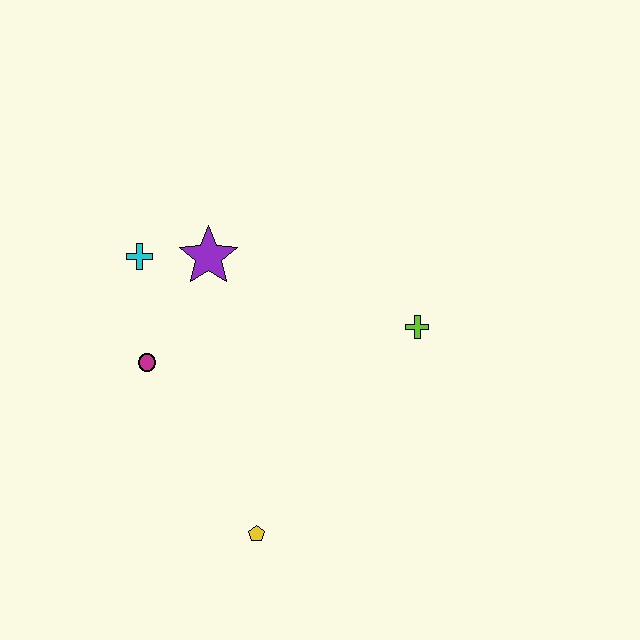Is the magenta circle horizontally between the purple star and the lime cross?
No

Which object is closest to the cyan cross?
The purple star is closest to the cyan cross.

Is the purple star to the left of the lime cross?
Yes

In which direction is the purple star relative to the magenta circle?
The purple star is above the magenta circle.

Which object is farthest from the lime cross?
The cyan cross is farthest from the lime cross.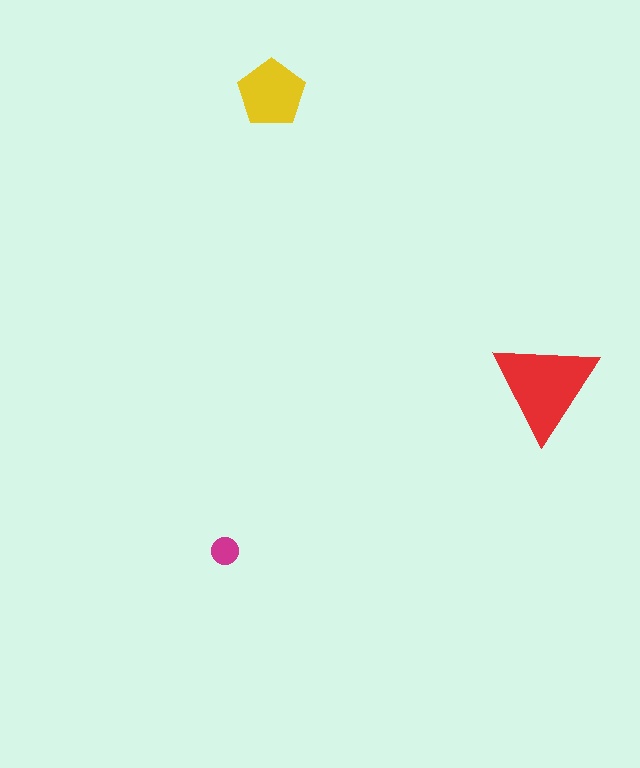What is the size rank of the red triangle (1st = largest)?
1st.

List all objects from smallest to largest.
The magenta circle, the yellow pentagon, the red triangle.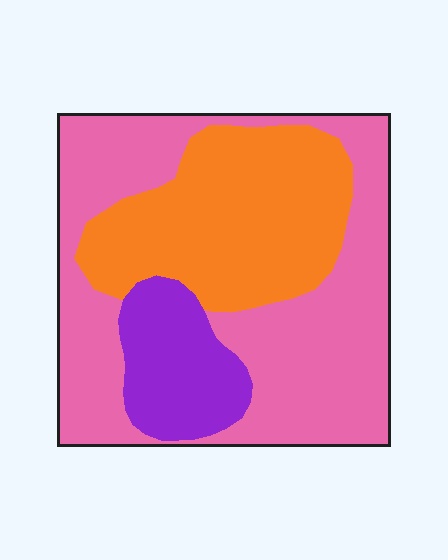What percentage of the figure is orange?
Orange covers 33% of the figure.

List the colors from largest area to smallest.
From largest to smallest: pink, orange, purple.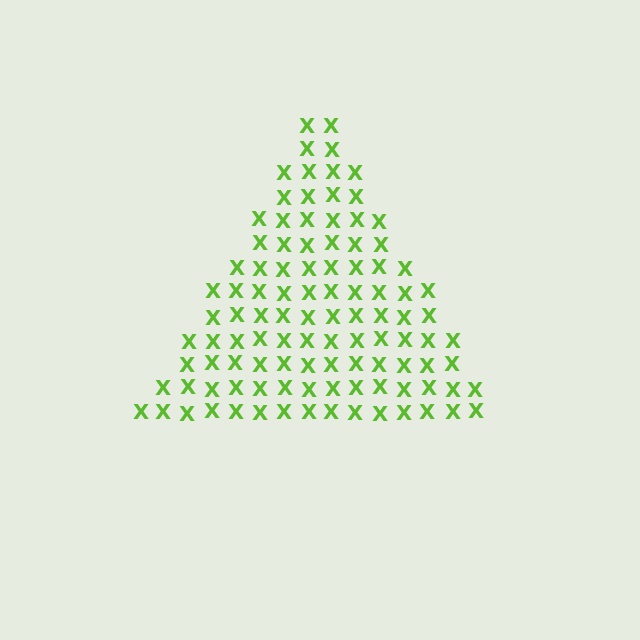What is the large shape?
The large shape is a triangle.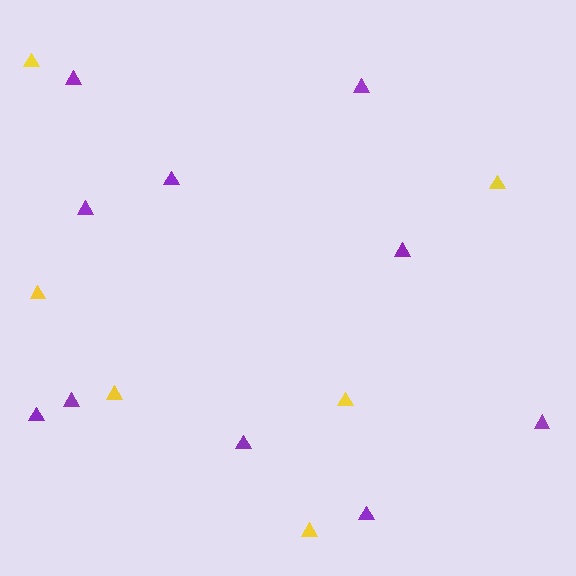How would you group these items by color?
There are 2 groups: one group of yellow triangles (6) and one group of purple triangles (10).